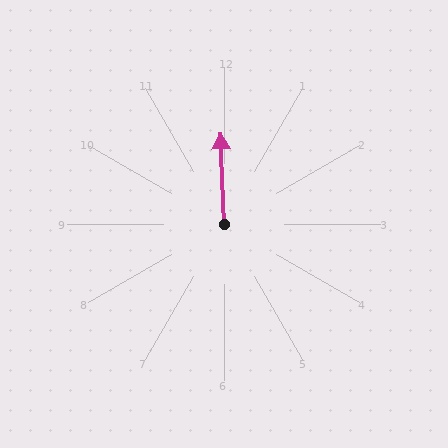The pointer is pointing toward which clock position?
Roughly 12 o'clock.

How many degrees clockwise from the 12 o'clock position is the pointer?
Approximately 358 degrees.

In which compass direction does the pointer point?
North.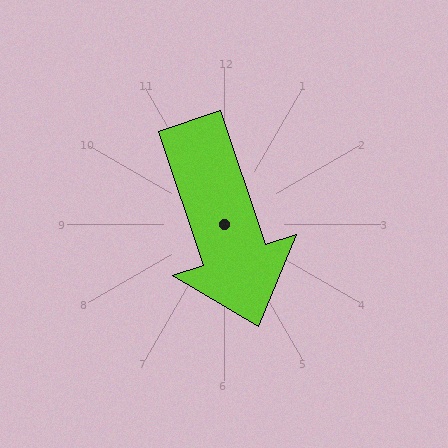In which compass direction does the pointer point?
South.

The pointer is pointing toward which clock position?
Roughly 5 o'clock.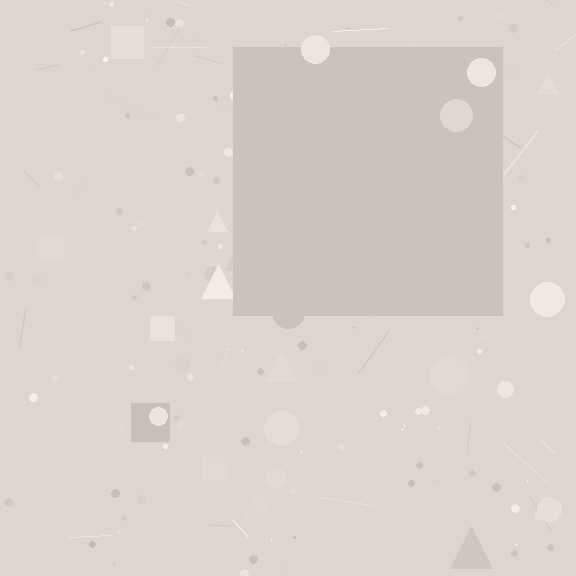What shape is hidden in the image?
A square is hidden in the image.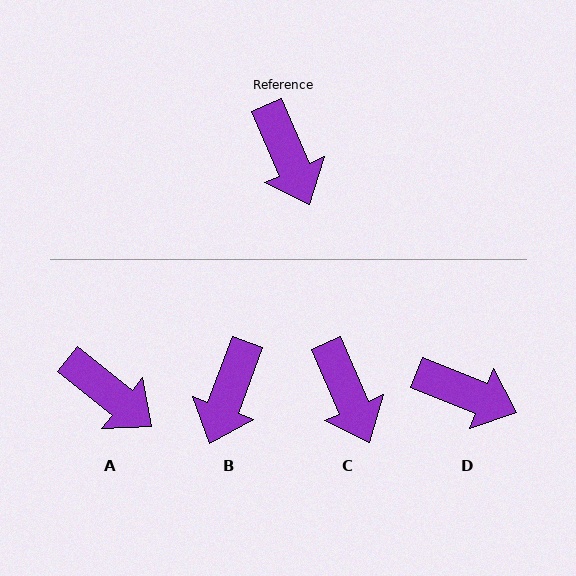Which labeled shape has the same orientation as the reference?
C.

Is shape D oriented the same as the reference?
No, it is off by about 45 degrees.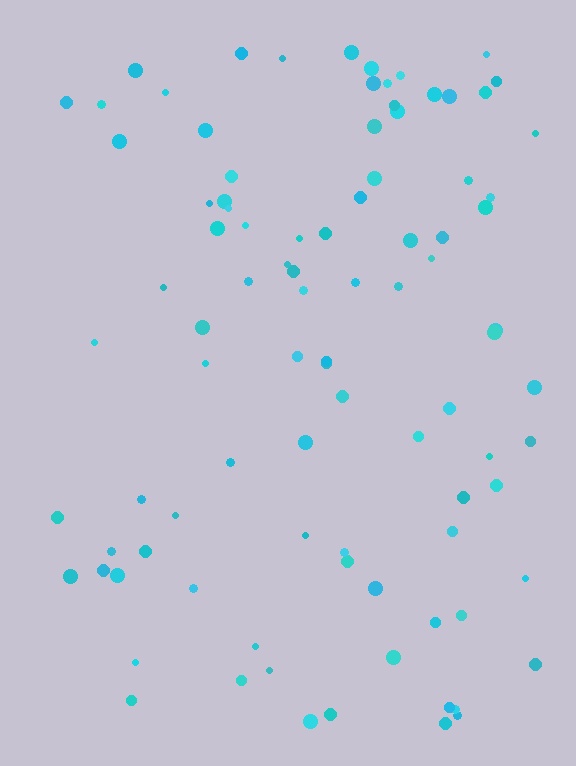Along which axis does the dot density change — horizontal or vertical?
Horizontal.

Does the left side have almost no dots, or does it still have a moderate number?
Still a moderate number, just noticeably fewer than the right.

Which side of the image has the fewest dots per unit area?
The left.